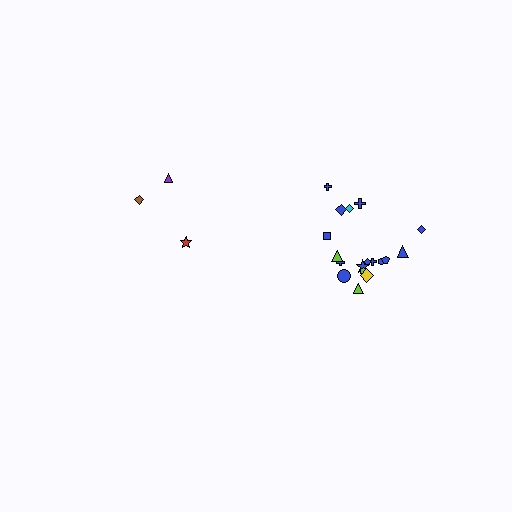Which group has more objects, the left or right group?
The right group.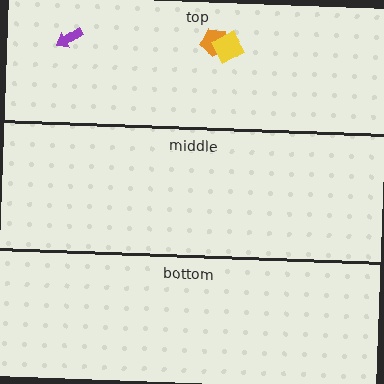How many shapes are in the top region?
3.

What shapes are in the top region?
The orange pentagon, the yellow diamond, the purple arrow.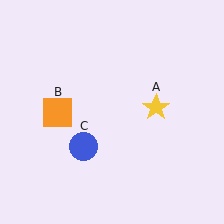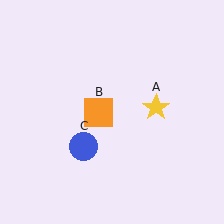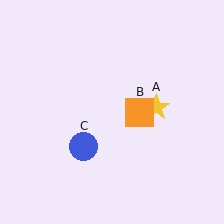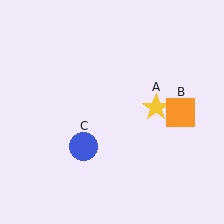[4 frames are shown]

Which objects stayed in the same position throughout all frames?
Yellow star (object A) and blue circle (object C) remained stationary.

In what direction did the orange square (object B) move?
The orange square (object B) moved right.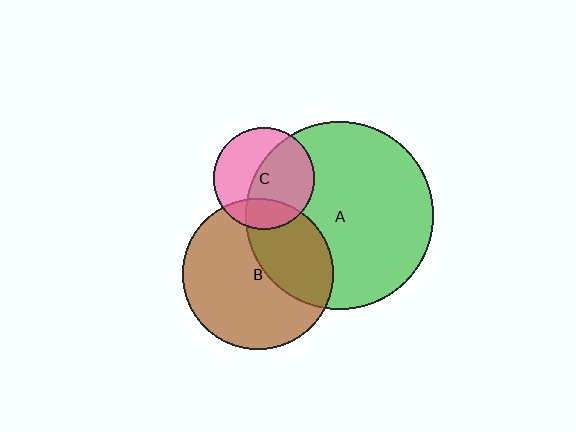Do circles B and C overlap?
Yes.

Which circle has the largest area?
Circle A (green).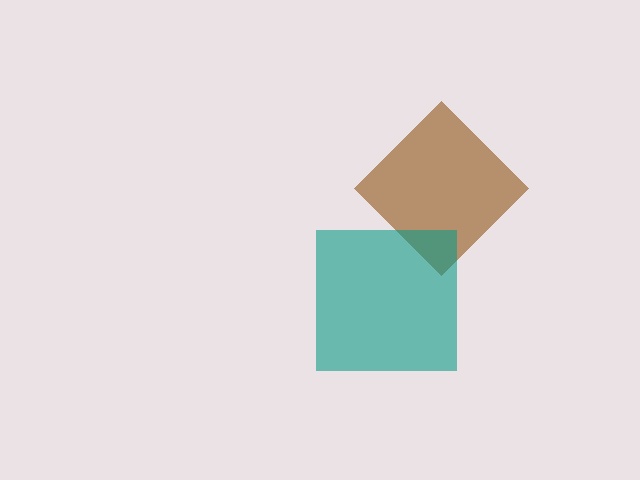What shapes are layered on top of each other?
The layered shapes are: a brown diamond, a teal square.